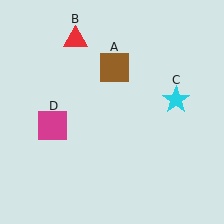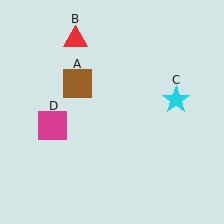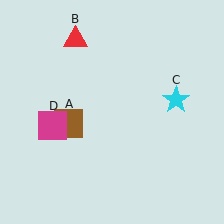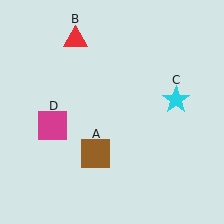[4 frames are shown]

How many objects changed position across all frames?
1 object changed position: brown square (object A).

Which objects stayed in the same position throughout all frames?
Red triangle (object B) and cyan star (object C) and magenta square (object D) remained stationary.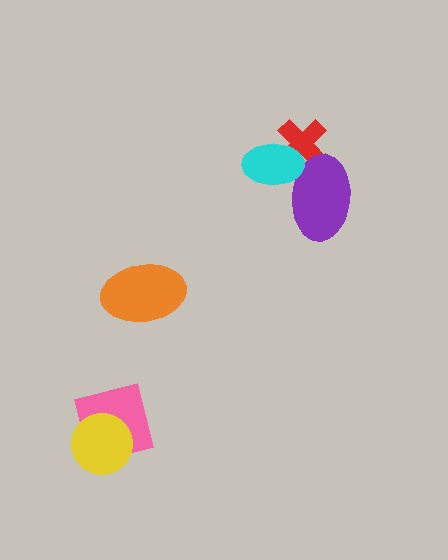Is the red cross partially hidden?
Yes, it is partially covered by another shape.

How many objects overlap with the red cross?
2 objects overlap with the red cross.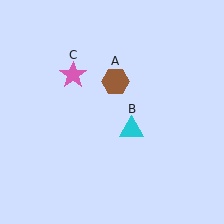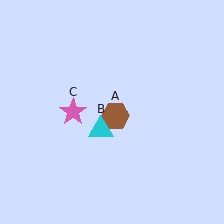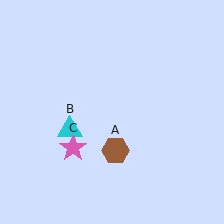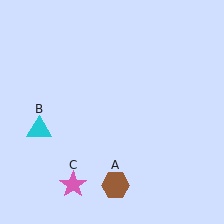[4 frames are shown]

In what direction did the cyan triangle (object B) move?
The cyan triangle (object B) moved left.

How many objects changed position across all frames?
3 objects changed position: brown hexagon (object A), cyan triangle (object B), pink star (object C).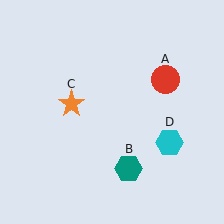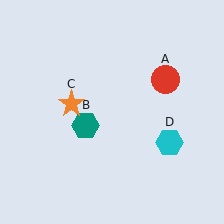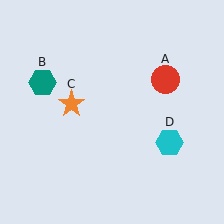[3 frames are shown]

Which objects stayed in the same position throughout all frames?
Red circle (object A) and orange star (object C) and cyan hexagon (object D) remained stationary.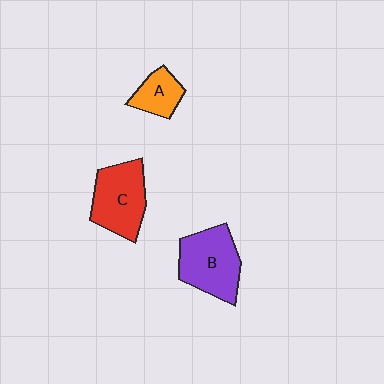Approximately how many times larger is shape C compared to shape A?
Approximately 1.9 times.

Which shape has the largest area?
Shape B (purple).